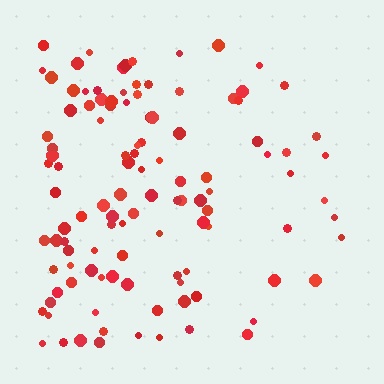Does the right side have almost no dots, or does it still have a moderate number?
Still a moderate number, just noticeably fewer than the left.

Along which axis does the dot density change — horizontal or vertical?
Horizontal.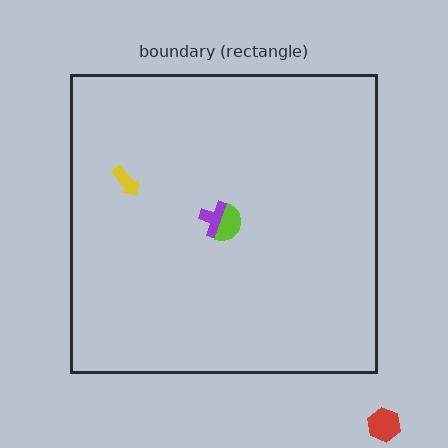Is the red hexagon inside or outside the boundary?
Outside.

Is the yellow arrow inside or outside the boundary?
Inside.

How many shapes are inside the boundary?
3 inside, 1 outside.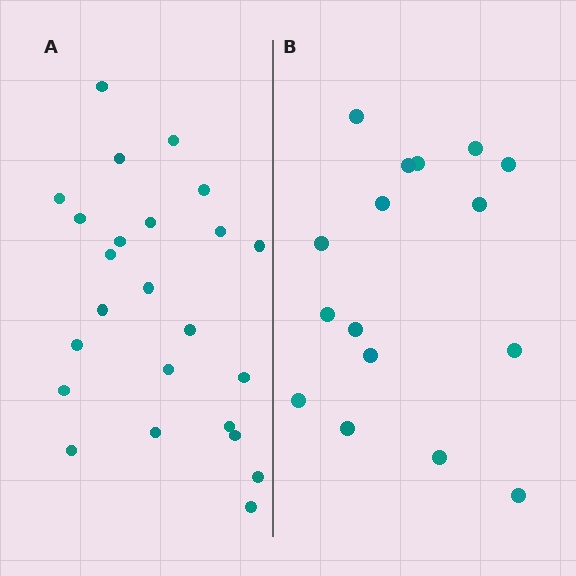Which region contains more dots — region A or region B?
Region A (the left region) has more dots.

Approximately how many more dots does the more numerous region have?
Region A has roughly 8 or so more dots than region B.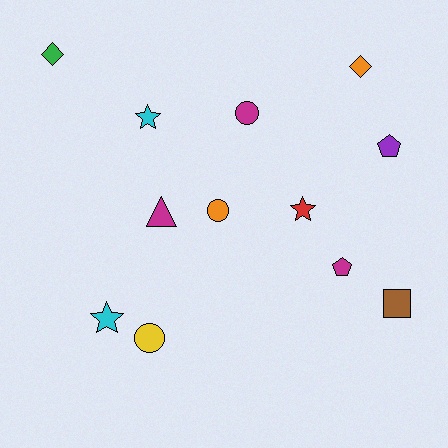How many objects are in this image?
There are 12 objects.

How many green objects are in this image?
There is 1 green object.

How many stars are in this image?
There are 3 stars.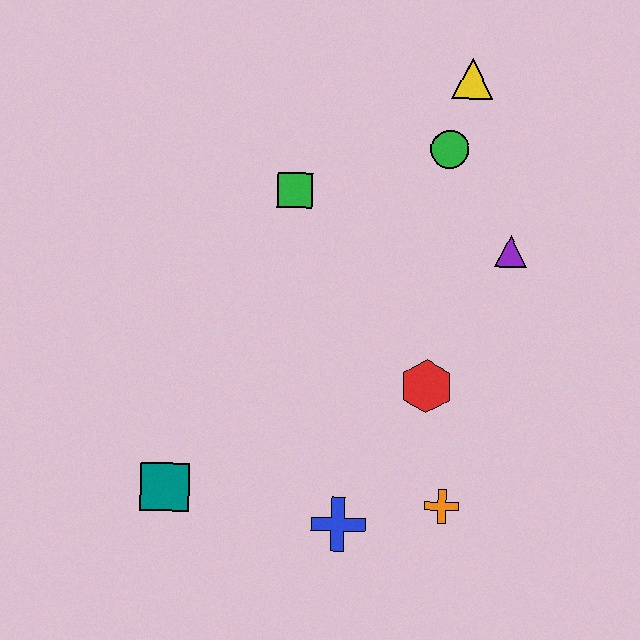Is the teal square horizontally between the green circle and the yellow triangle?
No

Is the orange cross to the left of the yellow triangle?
Yes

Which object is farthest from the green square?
The orange cross is farthest from the green square.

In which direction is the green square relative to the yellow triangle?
The green square is to the left of the yellow triangle.